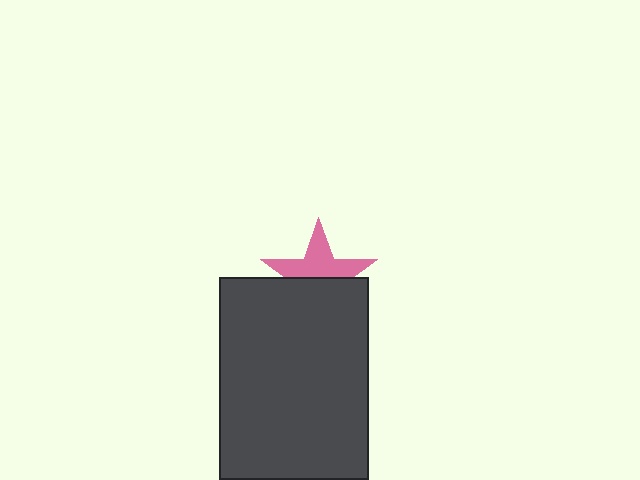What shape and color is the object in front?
The object in front is a dark gray rectangle.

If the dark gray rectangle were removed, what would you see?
You would see the complete pink star.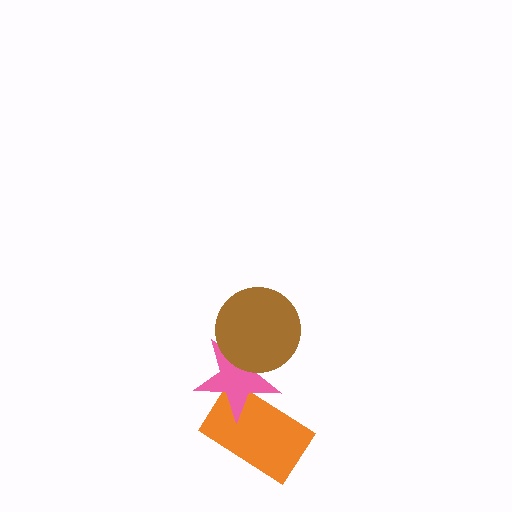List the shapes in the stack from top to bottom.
From top to bottom: the brown circle, the pink star, the orange rectangle.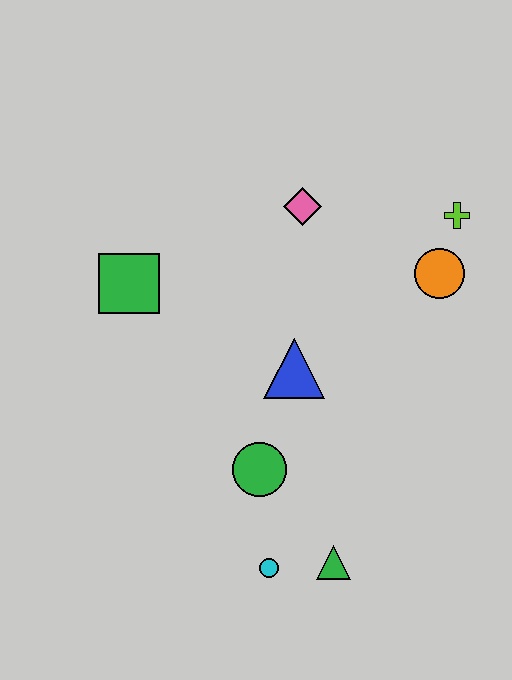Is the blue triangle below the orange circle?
Yes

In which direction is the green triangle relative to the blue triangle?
The green triangle is below the blue triangle.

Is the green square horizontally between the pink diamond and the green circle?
No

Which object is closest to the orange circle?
The lime cross is closest to the orange circle.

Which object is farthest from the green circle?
The lime cross is farthest from the green circle.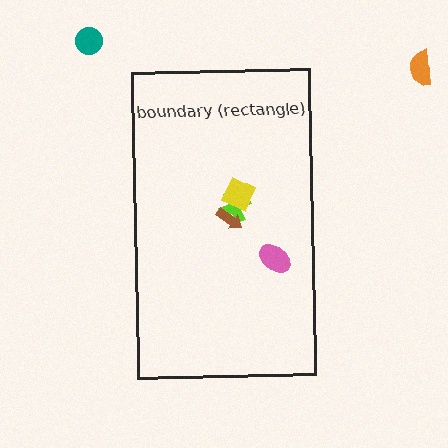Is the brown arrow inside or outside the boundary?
Inside.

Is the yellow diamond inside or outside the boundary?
Inside.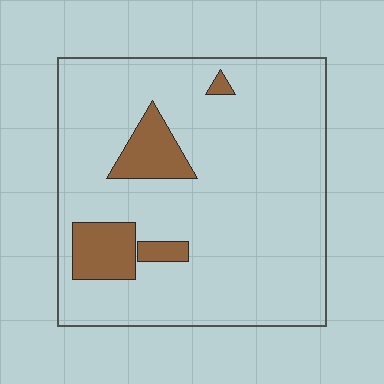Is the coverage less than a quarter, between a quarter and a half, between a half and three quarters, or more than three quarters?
Less than a quarter.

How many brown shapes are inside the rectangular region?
4.